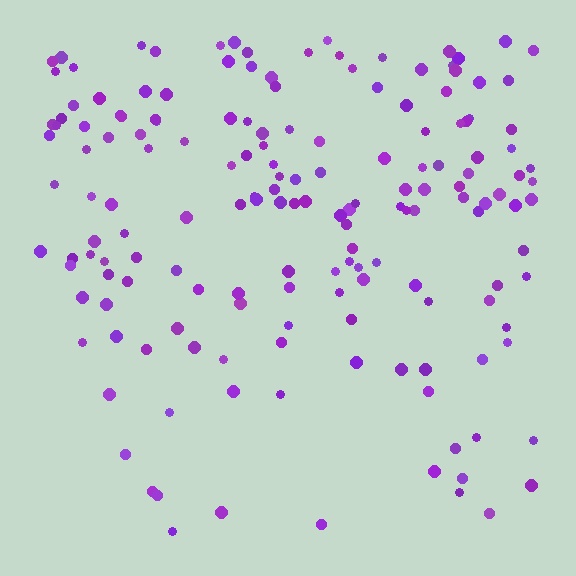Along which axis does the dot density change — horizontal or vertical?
Vertical.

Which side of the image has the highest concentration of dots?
The top.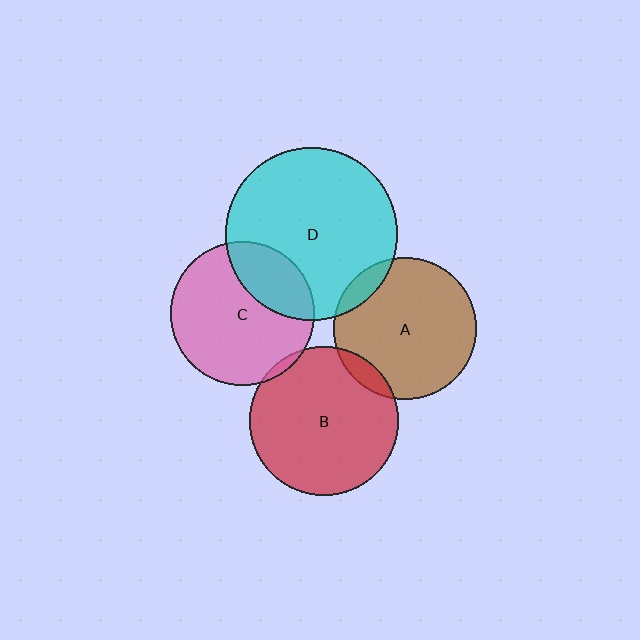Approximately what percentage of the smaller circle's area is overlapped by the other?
Approximately 25%.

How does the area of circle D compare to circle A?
Approximately 1.5 times.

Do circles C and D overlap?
Yes.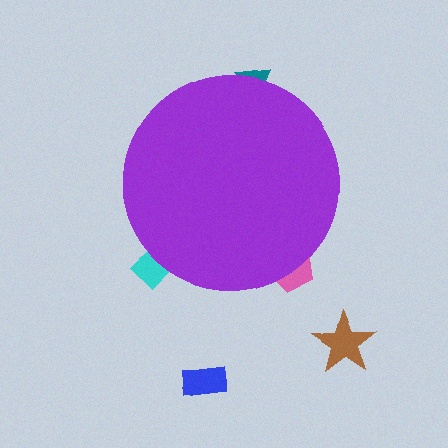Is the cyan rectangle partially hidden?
Yes, the cyan rectangle is partially hidden behind the purple circle.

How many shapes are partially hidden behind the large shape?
3 shapes are partially hidden.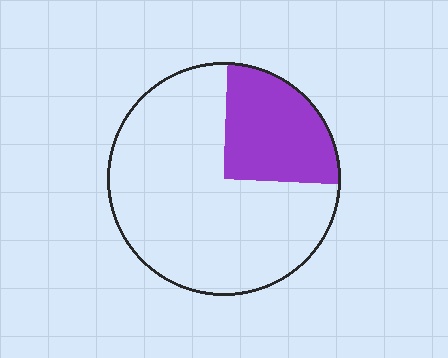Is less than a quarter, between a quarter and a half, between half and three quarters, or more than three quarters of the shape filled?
Between a quarter and a half.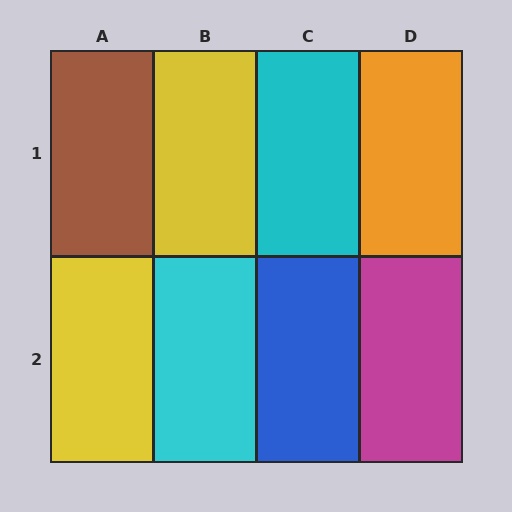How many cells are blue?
1 cell is blue.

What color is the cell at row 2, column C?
Blue.